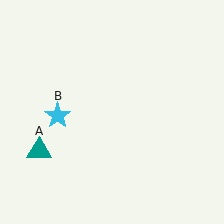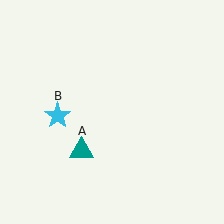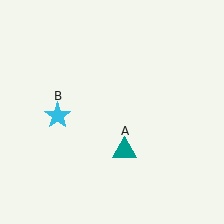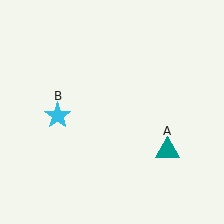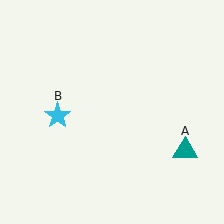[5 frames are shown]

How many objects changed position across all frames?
1 object changed position: teal triangle (object A).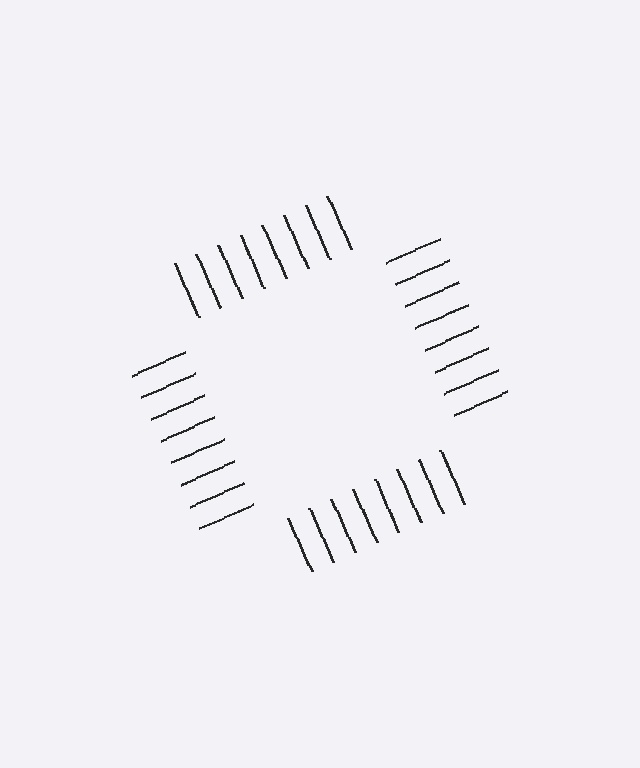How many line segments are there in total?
32 — 8 along each of the 4 edges.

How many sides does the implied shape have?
4 sides — the line-ends trace a square.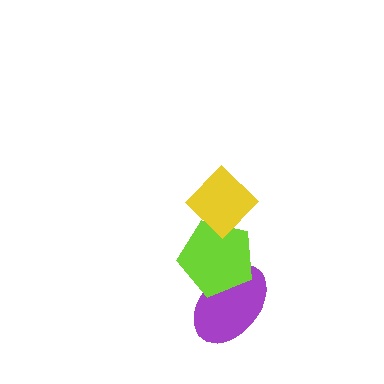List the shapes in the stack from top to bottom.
From top to bottom: the yellow diamond, the lime pentagon, the purple ellipse.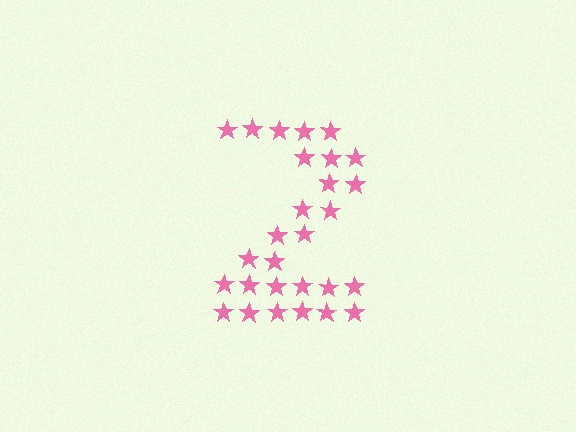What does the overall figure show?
The overall figure shows the digit 2.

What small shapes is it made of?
It is made of small stars.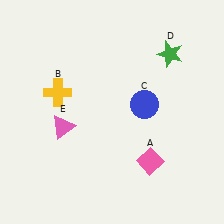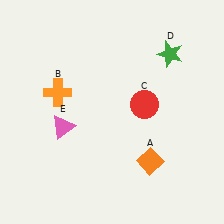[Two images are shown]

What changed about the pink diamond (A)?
In Image 1, A is pink. In Image 2, it changed to orange.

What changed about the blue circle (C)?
In Image 1, C is blue. In Image 2, it changed to red.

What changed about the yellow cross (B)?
In Image 1, B is yellow. In Image 2, it changed to orange.